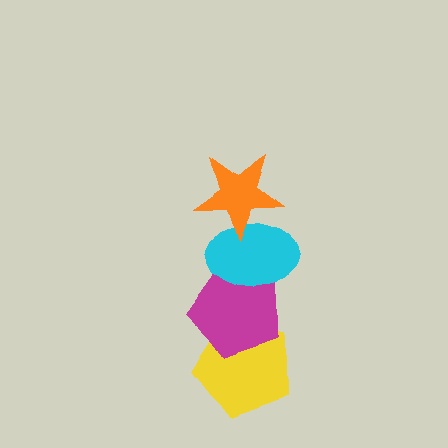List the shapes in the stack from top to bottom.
From top to bottom: the orange star, the cyan ellipse, the magenta pentagon, the yellow pentagon.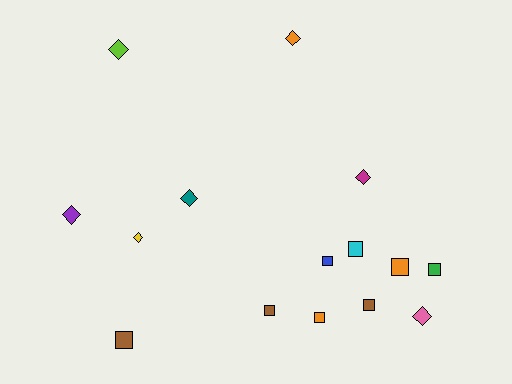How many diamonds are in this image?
There are 7 diamonds.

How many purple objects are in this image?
There is 1 purple object.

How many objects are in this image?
There are 15 objects.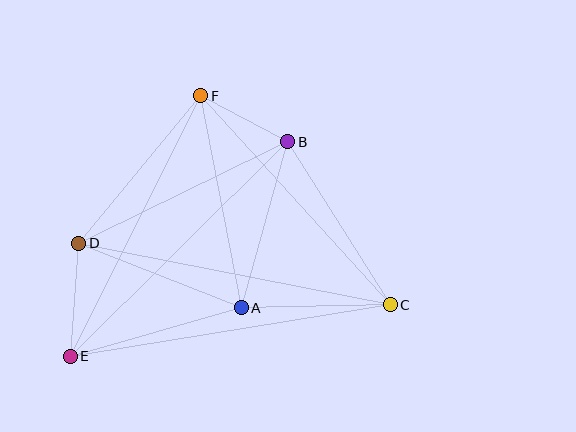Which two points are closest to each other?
Points B and F are closest to each other.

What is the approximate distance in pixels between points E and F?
The distance between E and F is approximately 291 pixels.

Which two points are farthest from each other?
Points C and E are farthest from each other.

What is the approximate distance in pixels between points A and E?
The distance between A and E is approximately 178 pixels.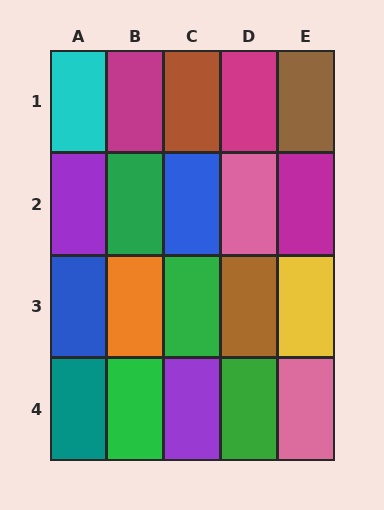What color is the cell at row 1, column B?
Magenta.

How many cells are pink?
2 cells are pink.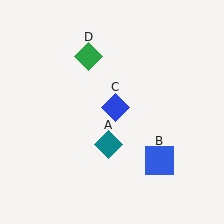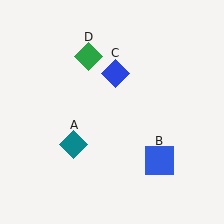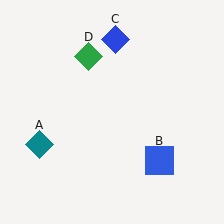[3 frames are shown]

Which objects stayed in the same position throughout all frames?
Blue square (object B) and green diamond (object D) remained stationary.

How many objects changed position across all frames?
2 objects changed position: teal diamond (object A), blue diamond (object C).